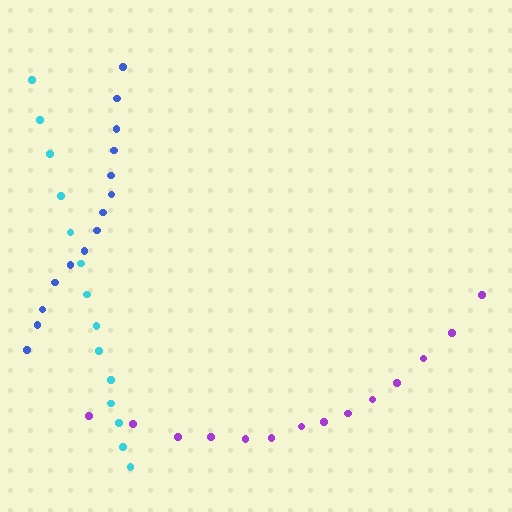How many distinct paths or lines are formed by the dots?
There are 3 distinct paths.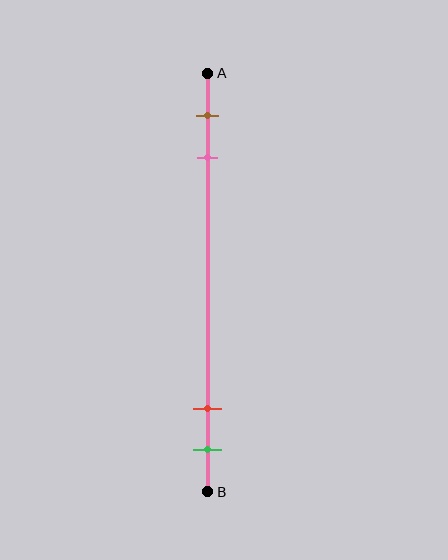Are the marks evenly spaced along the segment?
No, the marks are not evenly spaced.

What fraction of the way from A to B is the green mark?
The green mark is approximately 90% (0.9) of the way from A to B.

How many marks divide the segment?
There are 4 marks dividing the segment.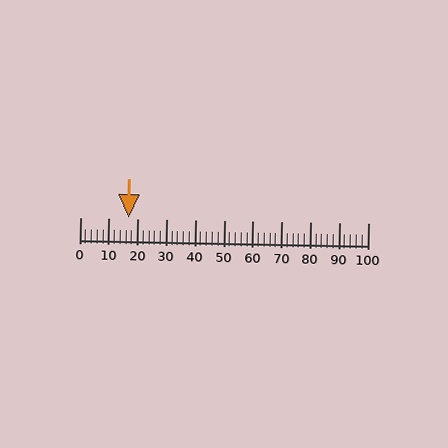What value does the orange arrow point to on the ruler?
The orange arrow points to approximately 17.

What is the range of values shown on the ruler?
The ruler shows values from 0 to 100.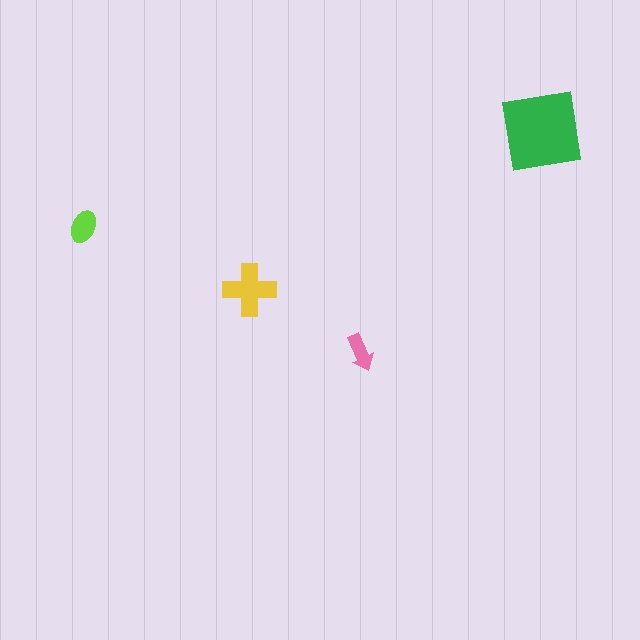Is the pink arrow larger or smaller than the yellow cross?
Smaller.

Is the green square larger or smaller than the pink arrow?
Larger.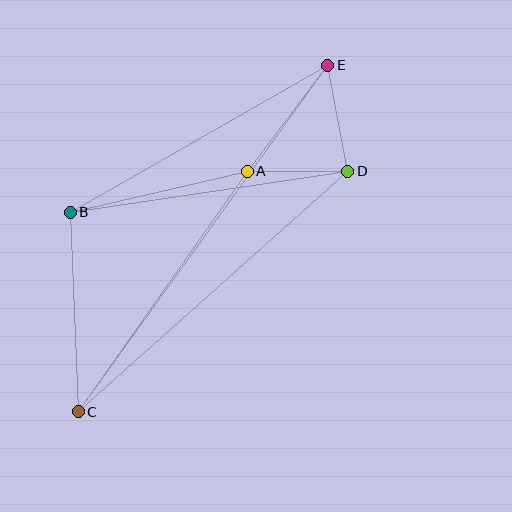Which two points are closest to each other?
Points A and D are closest to each other.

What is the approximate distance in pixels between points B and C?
The distance between B and C is approximately 200 pixels.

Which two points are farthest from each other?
Points C and E are farthest from each other.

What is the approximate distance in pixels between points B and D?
The distance between B and D is approximately 281 pixels.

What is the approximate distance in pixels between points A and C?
The distance between A and C is approximately 294 pixels.